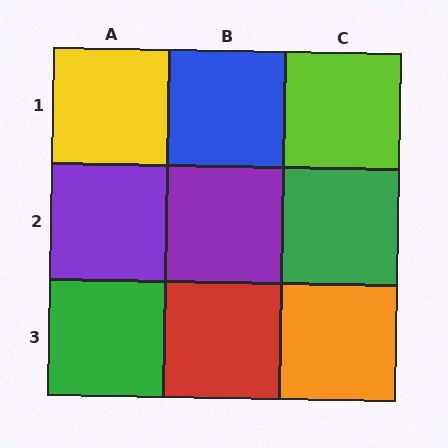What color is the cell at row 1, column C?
Lime.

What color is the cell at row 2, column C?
Green.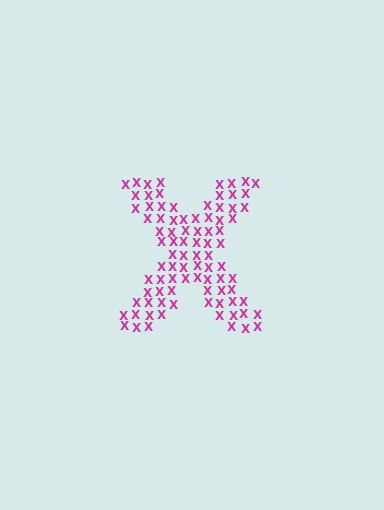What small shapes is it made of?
It is made of small letter X's.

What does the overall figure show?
The overall figure shows the letter X.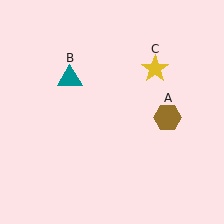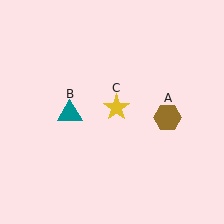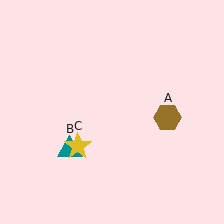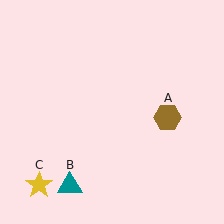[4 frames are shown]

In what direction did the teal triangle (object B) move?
The teal triangle (object B) moved down.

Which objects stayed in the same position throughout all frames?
Brown hexagon (object A) remained stationary.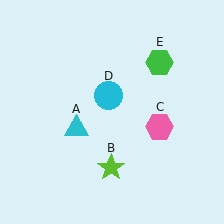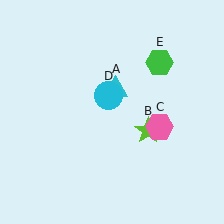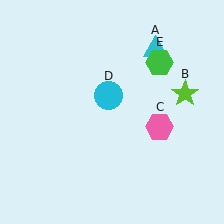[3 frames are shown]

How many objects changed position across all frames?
2 objects changed position: cyan triangle (object A), lime star (object B).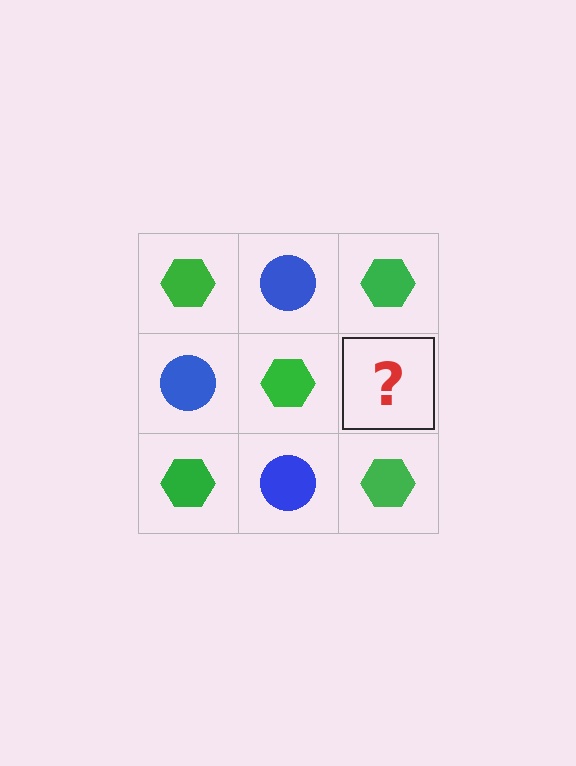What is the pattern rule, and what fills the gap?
The rule is that it alternates green hexagon and blue circle in a checkerboard pattern. The gap should be filled with a blue circle.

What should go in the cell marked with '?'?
The missing cell should contain a blue circle.